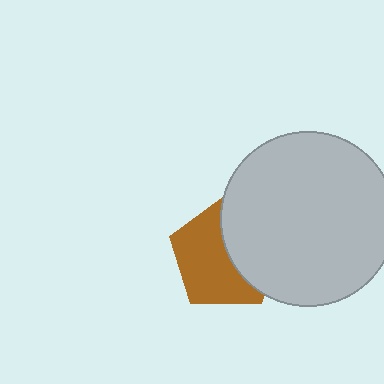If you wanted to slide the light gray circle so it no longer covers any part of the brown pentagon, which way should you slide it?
Slide it right — that is the most direct way to separate the two shapes.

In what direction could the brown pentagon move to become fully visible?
The brown pentagon could move left. That would shift it out from behind the light gray circle entirely.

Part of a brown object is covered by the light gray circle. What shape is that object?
It is a pentagon.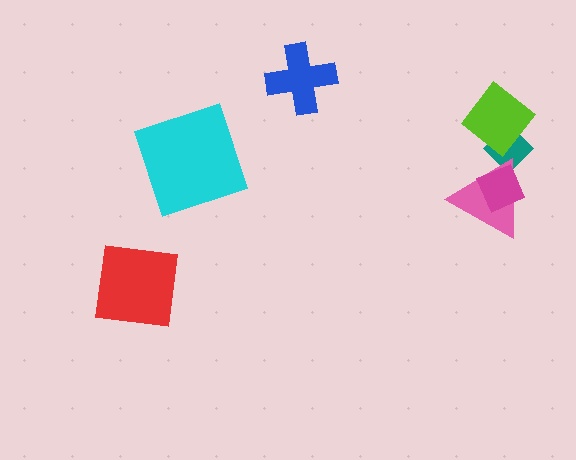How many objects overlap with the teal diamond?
3 objects overlap with the teal diamond.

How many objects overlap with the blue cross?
0 objects overlap with the blue cross.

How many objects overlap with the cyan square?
0 objects overlap with the cyan square.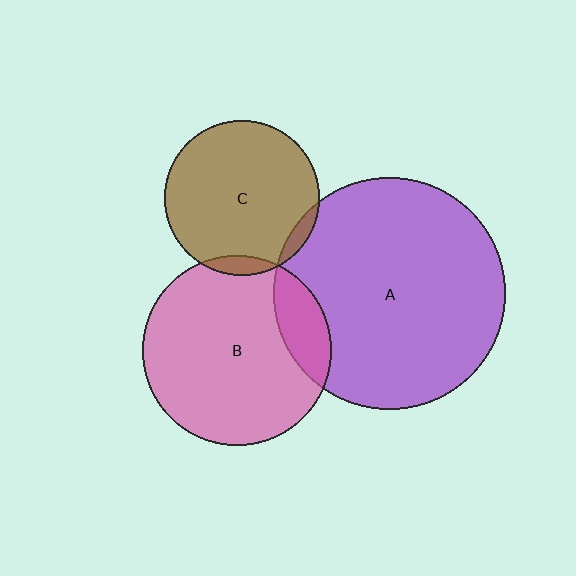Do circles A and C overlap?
Yes.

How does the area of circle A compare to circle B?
Approximately 1.5 times.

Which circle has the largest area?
Circle A (purple).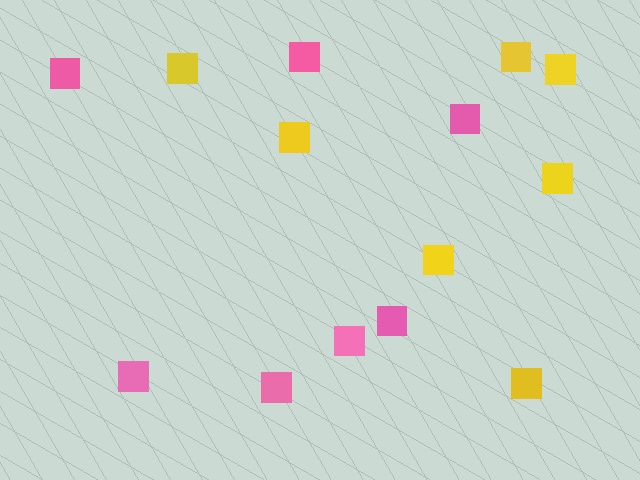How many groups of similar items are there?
There are 2 groups: one group of pink squares (7) and one group of yellow squares (7).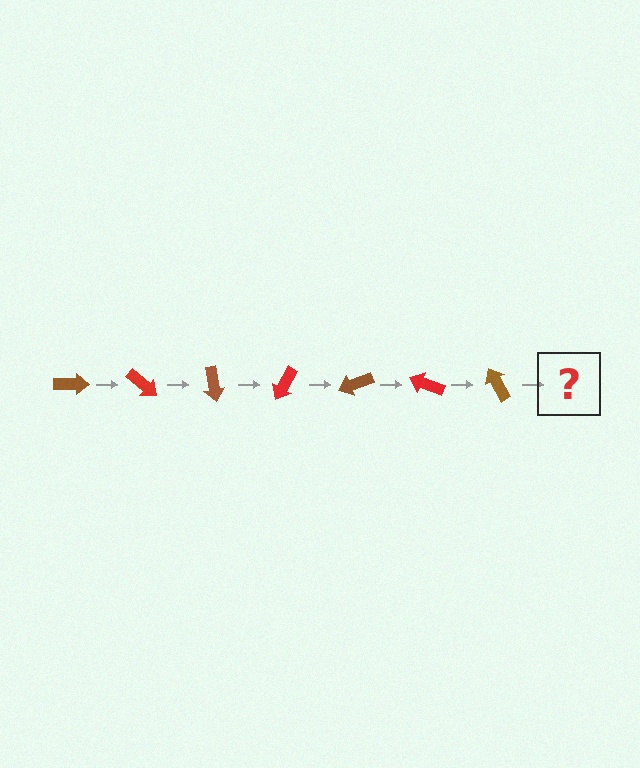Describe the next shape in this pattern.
It should be a red arrow, rotated 280 degrees from the start.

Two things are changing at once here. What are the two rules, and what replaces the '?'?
The two rules are that it rotates 40 degrees each step and the color cycles through brown and red. The '?' should be a red arrow, rotated 280 degrees from the start.